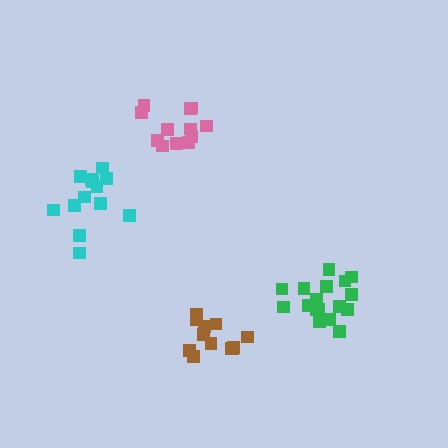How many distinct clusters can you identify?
There are 4 distinct clusters.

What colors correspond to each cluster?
The clusters are colored: cyan, brown, pink, green.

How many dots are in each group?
Group 1: 13 dots, Group 2: 12 dots, Group 3: 12 dots, Group 4: 17 dots (54 total).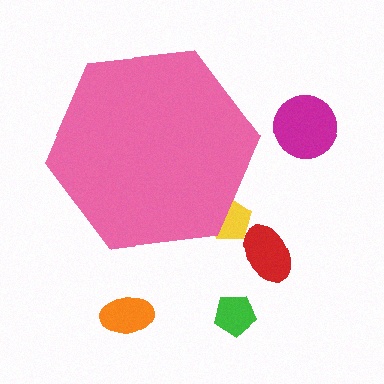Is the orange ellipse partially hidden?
No, the orange ellipse is fully visible.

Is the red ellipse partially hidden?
No, the red ellipse is fully visible.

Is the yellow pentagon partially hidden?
Yes, the yellow pentagon is partially hidden behind the pink hexagon.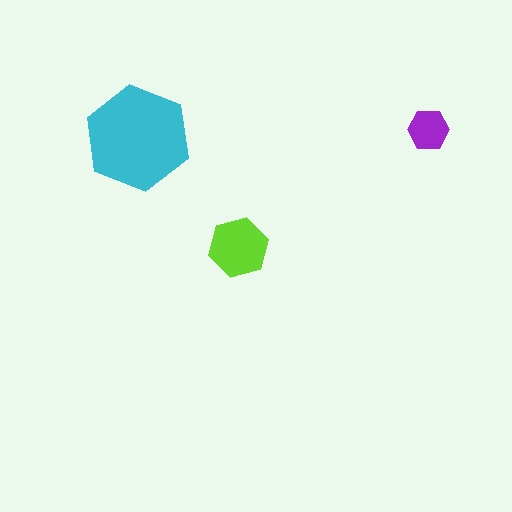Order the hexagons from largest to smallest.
the cyan one, the lime one, the purple one.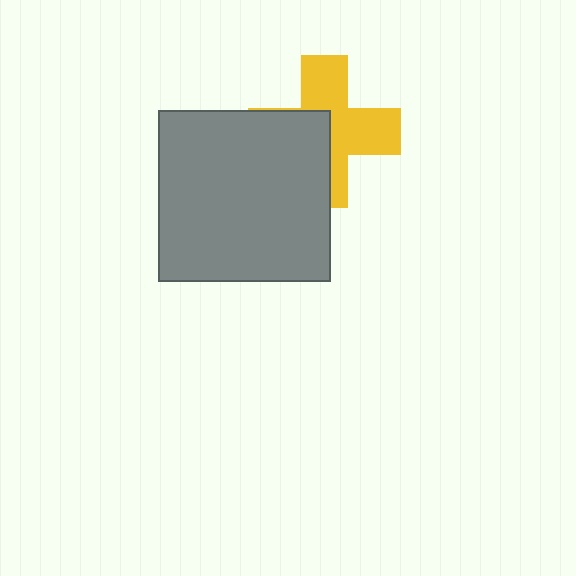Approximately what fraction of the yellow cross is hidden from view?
Roughly 45% of the yellow cross is hidden behind the gray square.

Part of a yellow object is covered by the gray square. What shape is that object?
It is a cross.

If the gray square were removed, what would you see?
You would see the complete yellow cross.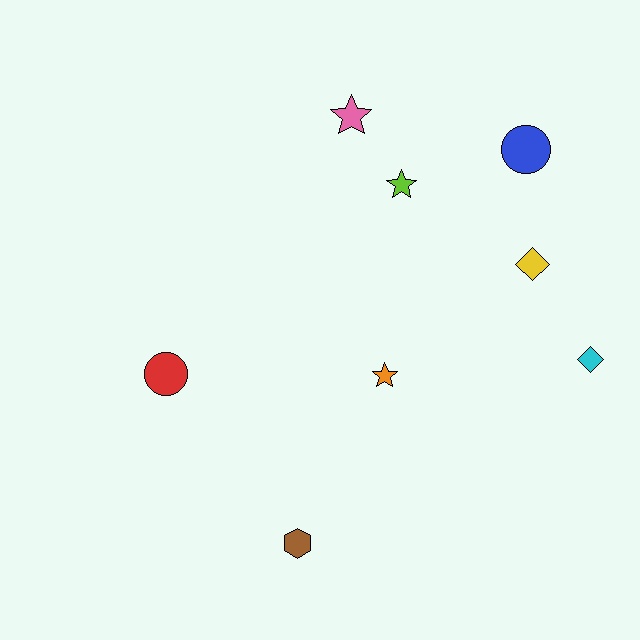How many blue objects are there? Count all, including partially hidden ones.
There is 1 blue object.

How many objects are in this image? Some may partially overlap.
There are 8 objects.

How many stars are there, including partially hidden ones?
There are 3 stars.